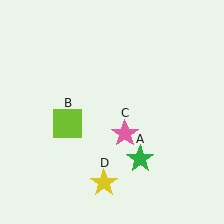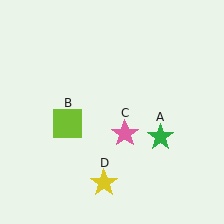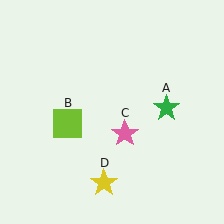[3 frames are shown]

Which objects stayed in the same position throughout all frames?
Lime square (object B) and pink star (object C) and yellow star (object D) remained stationary.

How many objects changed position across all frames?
1 object changed position: green star (object A).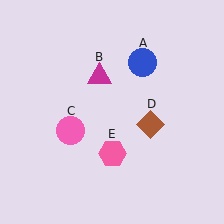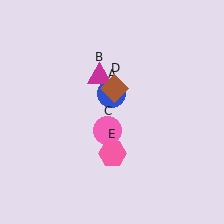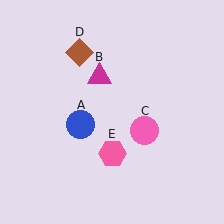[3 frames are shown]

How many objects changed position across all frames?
3 objects changed position: blue circle (object A), pink circle (object C), brown diamond (object D).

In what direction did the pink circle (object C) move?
The pink circle (object C) moved right.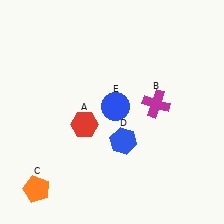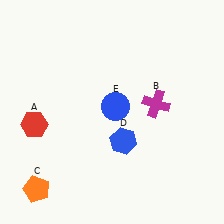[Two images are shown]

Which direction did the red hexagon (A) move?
The red hexagon (A) moved left.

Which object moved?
The red hexagon (A) moved left.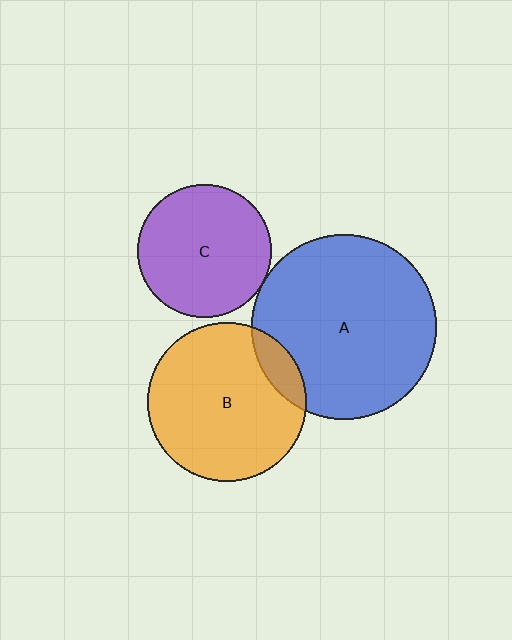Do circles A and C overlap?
Yes.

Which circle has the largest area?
Circle A (blue).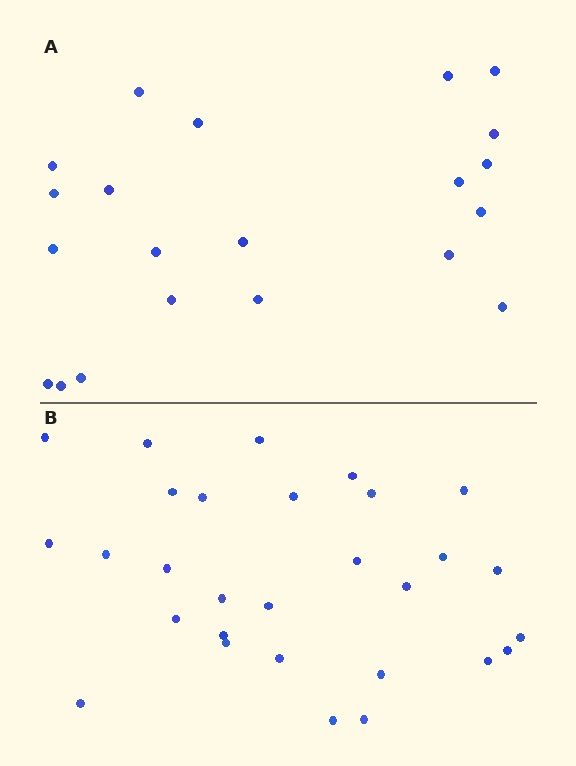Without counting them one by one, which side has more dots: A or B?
Region B (the bottom region) has more dots.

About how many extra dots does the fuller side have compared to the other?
Region B has roughly 8 or so more dots than region A.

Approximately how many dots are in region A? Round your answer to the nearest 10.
About 20 dots. (The exact count is 21, which rounds to 20.)